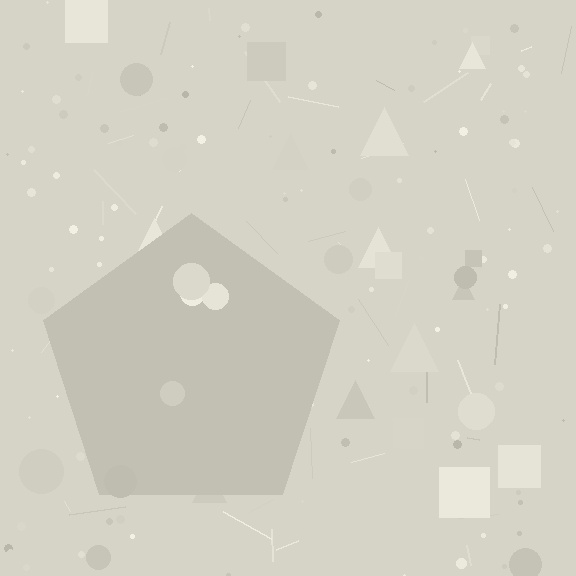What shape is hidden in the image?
A pentagon is hidden in the image.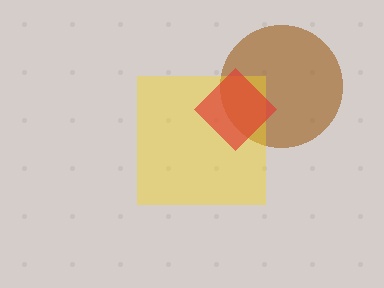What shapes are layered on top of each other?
The layered shapes are: a brown circle, a yellow square, a red diamond.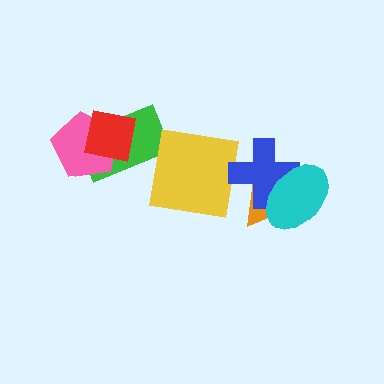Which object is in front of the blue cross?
The cyan ellipse is in front of the blue cross.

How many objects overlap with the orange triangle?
2 objects overlap with the orange triangle.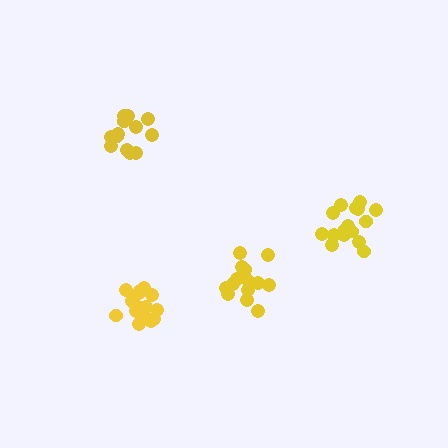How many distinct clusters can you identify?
There are 4 distinct clusters.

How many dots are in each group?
Group 1: 16 dots, Group 2: 16 dots, Group 3: 16 dots, Group 4: 13 dots (61 total).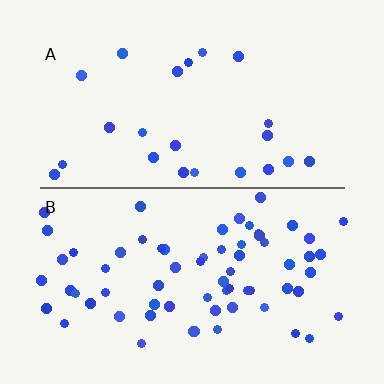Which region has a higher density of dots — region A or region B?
B (the bottom).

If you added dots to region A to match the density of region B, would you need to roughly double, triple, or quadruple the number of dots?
Approximately triple.